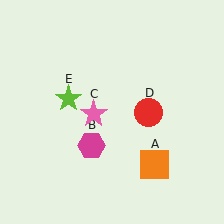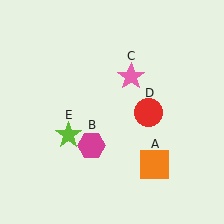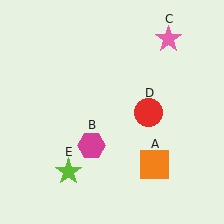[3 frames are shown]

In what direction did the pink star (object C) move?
The pink star (object C) moved up and to the right.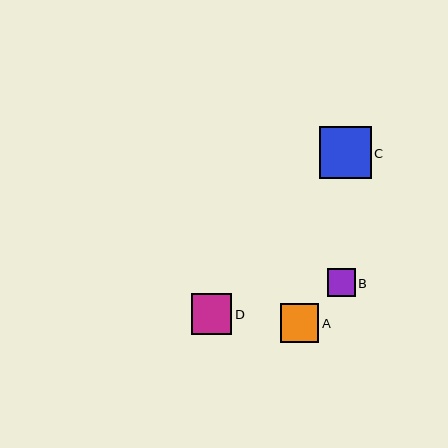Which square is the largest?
Square C is the largest with a size of approximately 52 pixels.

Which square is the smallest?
Square B is the smallest with a size of approximately 27 pixels.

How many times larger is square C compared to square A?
Square C is approximately 1.4 times the size of square A.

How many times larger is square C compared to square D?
Square C is approximately 1.3 times the size of square D.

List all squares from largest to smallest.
From largest to smallest: C, D, A, B.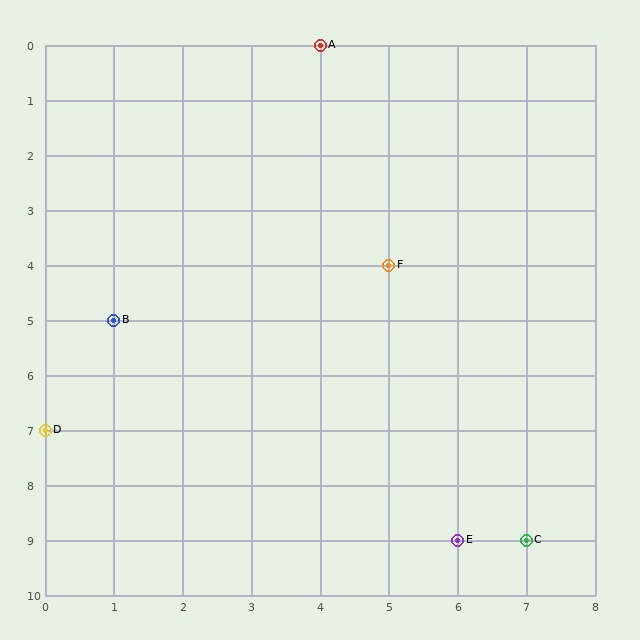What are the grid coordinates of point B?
Point B is at grid coordinates (1, 5).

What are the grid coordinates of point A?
Point A is at grid coordinates (4, 0).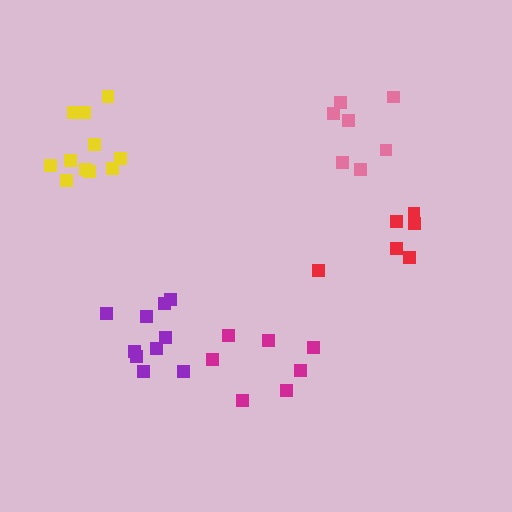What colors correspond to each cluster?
The clusters are colored: purple, magenta, yellow, red, pink.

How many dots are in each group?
Group 1: 10 dots, Group 2: 7 dots, Group 3: 11 dots, Group 4: 6 dots, Group 5: 7 dots (41 total).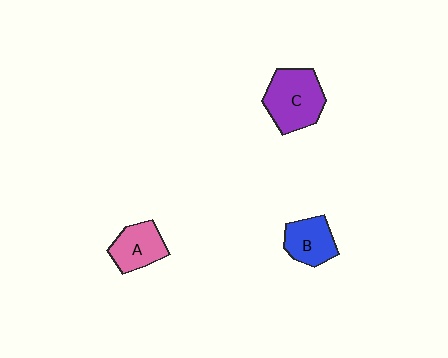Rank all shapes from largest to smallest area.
From largest to smallest: C (purple), A (pink), B (blue).